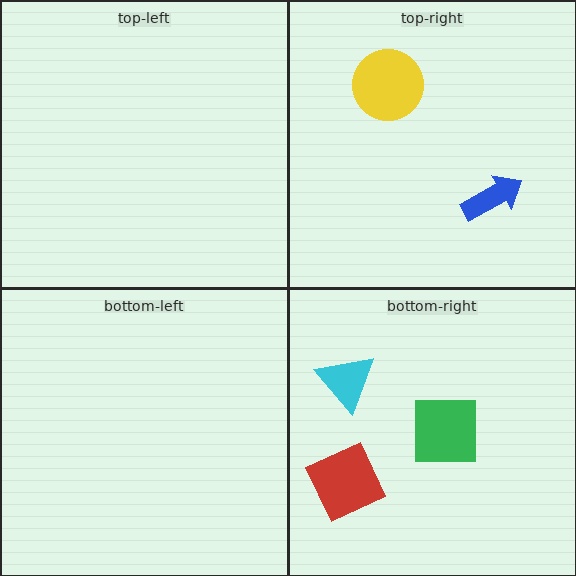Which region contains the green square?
The bottom-right region.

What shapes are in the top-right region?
The yellow circle, the blue arrow.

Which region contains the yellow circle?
The top-right region.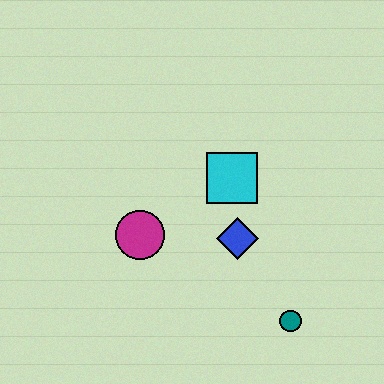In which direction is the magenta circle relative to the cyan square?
The magenta circle is to the left of the cyan square.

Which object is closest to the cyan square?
The blue diamond is closest to the cyan square.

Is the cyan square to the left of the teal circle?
Yes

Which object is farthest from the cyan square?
The teal circle is farthest from the cyan square.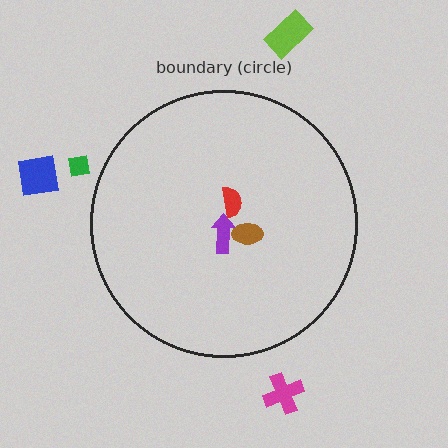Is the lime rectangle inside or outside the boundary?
Outside.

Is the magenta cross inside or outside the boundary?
Outside.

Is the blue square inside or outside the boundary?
Outside.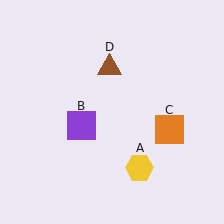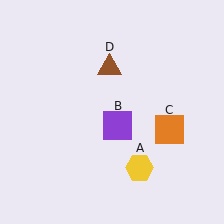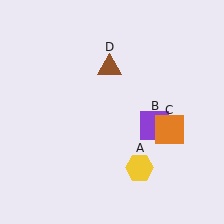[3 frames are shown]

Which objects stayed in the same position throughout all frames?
Yellow hexagon (object A) and orange square (object C) and brown triangle (object D) remained stationary.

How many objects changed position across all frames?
1 object changed position: purple square (object B).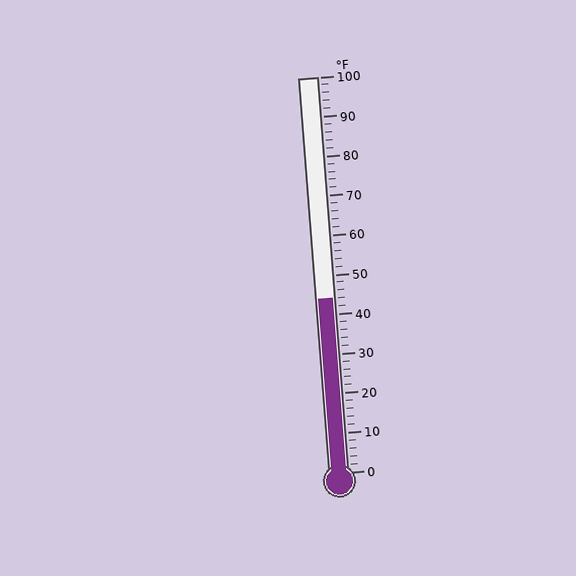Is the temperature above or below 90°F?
The temperature is below 90°F.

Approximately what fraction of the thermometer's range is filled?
The thermometer is filled to approximately 45% of its range.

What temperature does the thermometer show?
The thermometer shows approximately 44°F.